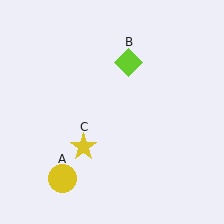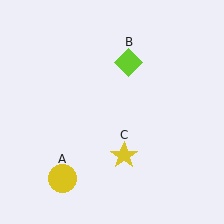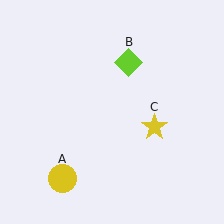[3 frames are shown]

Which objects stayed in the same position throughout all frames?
Yellow circle (object A) and lime diamond (object B) remained stationary.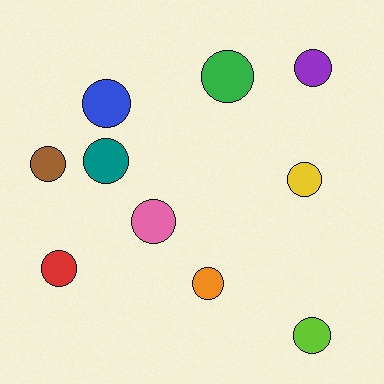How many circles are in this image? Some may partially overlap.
There are 10 circles.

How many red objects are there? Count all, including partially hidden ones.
There is 1 red object.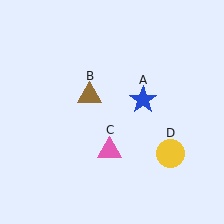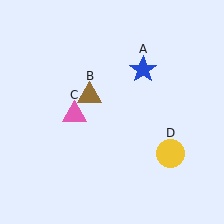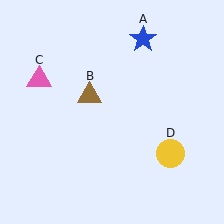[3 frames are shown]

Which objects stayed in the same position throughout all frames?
Brown triangle (object B) and yellow circle (object D) remained stationary.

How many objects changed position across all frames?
2 objects changed position: blue star (object A), pink triangle (object C).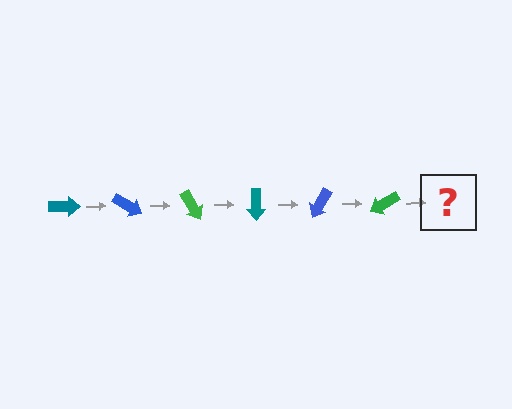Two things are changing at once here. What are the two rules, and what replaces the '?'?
The two rules are that it rotates 30 degrees each step and the color cycles through teal, blue, and green. The '?' should be a teal arrow, rotated 180 degrees from the start.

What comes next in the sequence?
The next element should be a teal arrow, rotated 180 degrees from the start.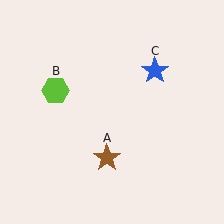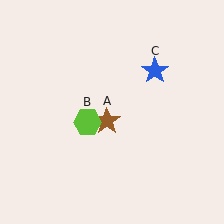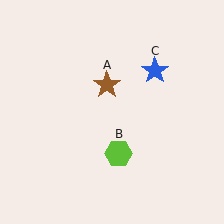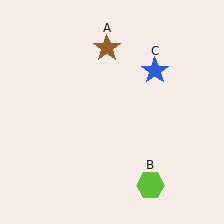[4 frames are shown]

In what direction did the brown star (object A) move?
The brown star (object A) moved up.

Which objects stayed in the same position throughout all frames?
Blue star (object C) remained stationary.